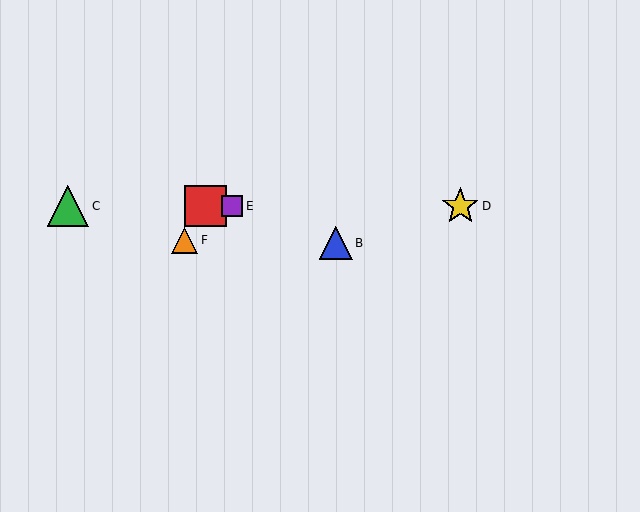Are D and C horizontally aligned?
Yes, both are at y≈206.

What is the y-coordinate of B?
Object B is at y≈243.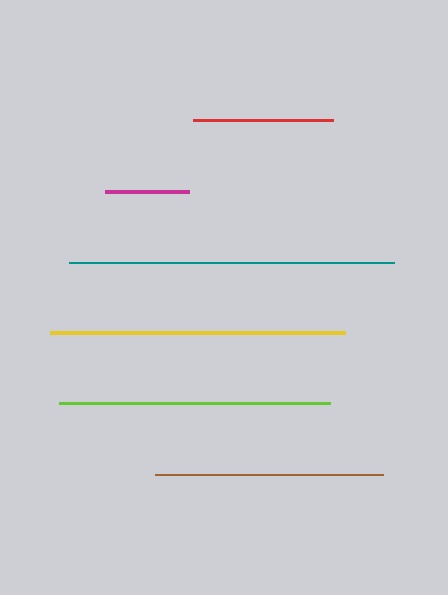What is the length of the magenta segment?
The magenta segment is approximately 84 pixels long.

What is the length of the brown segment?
The brown segment is approximately 228 pixels long.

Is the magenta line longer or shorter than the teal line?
The teal line is longer than the magenta line.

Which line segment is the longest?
The teal line is the longest at approximately 325 pixels.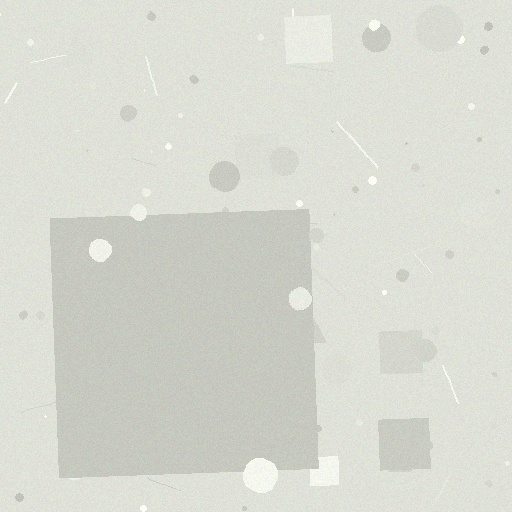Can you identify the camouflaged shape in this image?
The camouflaged shape is a square.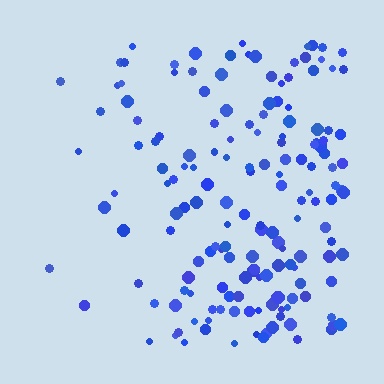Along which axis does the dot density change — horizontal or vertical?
Horizontal.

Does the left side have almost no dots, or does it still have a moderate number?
Still a moderate number, just noticeably fewer than the right.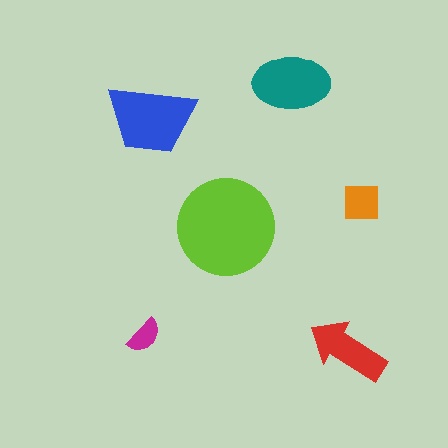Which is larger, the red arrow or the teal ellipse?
The teal ellipse.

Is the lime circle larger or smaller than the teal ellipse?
Larger.